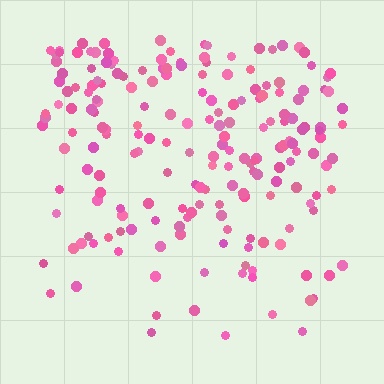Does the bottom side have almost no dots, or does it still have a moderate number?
Still a moderate number, just noticeably fewer than the top.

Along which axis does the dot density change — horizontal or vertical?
Vertical.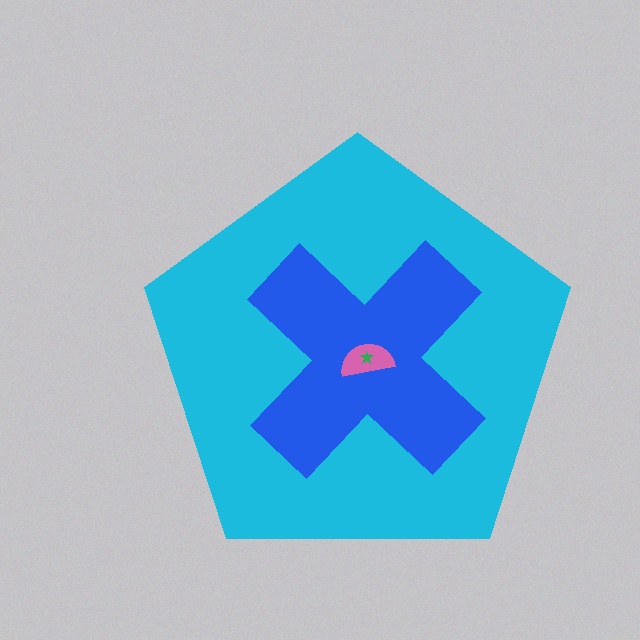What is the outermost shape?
The cyan pentagon.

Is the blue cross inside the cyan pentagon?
Yes.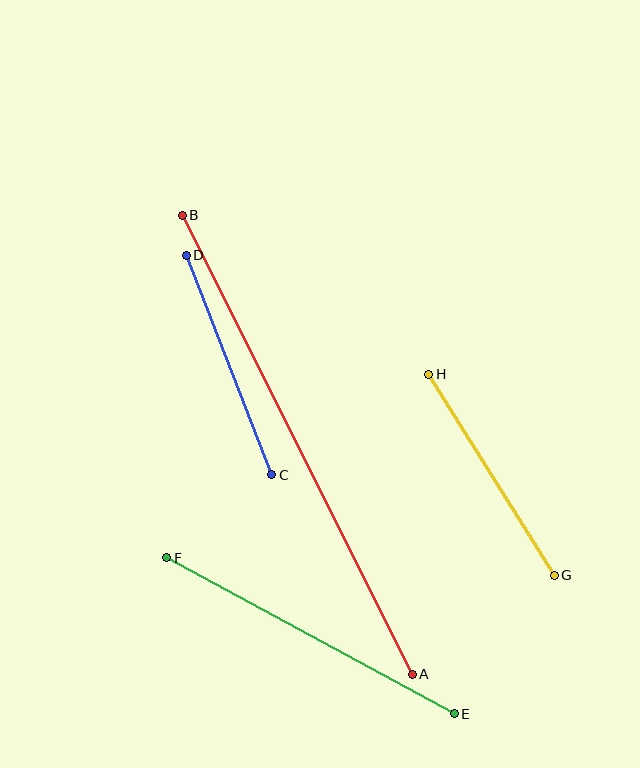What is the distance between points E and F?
The distance is approximately 327 pixels.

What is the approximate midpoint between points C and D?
The midpoint is at approximately (229, 365) pixels.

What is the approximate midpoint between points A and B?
The midpoint is at approximately (297, 445) pixels.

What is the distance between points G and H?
The distance is approximately 237 pixels.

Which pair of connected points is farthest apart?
Points A and B are farthest apart.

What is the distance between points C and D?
The distance is approximately 236 pixels.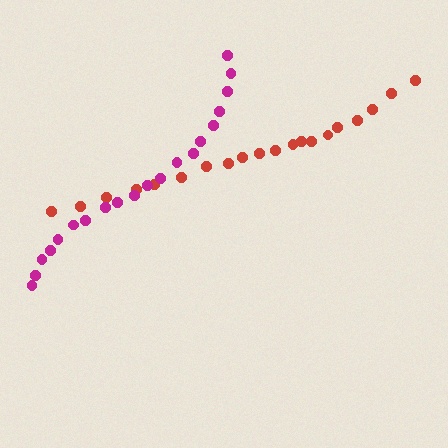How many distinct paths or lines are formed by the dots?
There are 2 distinct paths.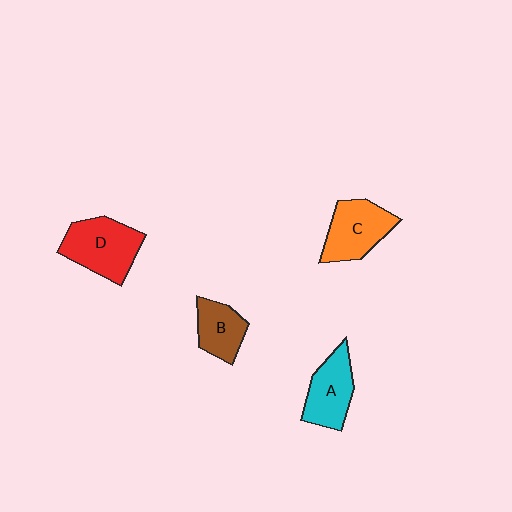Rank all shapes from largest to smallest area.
From largest to smallest: D (red), C (orange), A (cyan), B (brown).